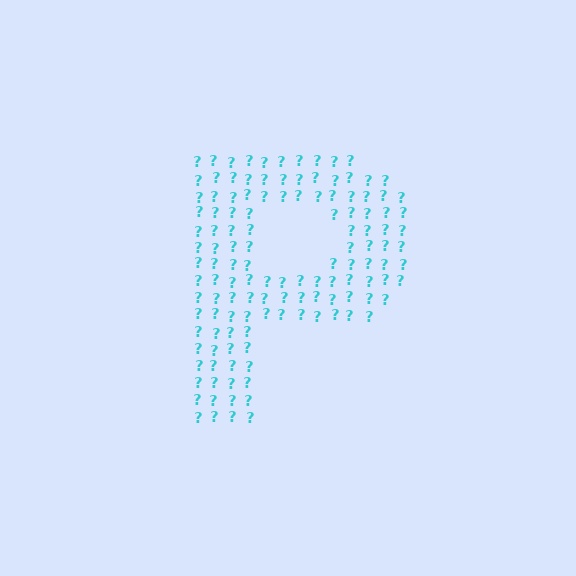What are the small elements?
The small elements are question marks.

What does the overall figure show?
The overall figure shows the letter P.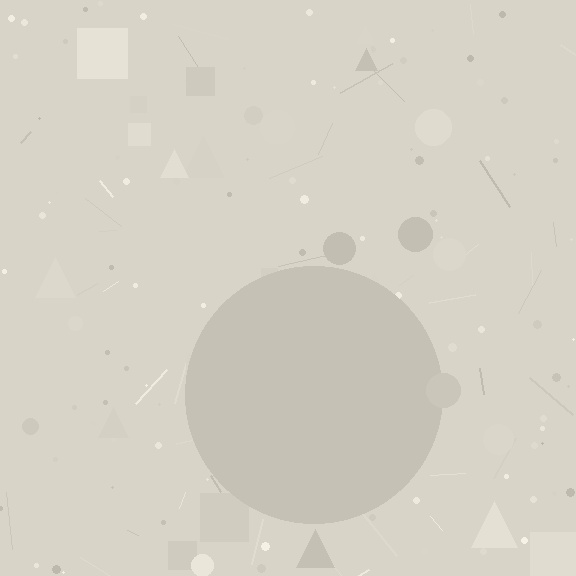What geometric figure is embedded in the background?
A circle is embedded in the background.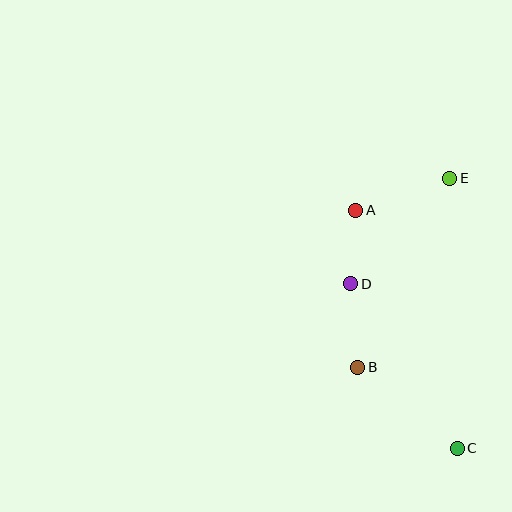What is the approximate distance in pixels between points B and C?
The distance between B and C is approximately 128 pixels.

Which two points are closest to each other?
Points A and D are closest to each other.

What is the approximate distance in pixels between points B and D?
The distance between B and D is approximately 84 pixels.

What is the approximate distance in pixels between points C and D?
The distance between C and D is approximately 196 pixels.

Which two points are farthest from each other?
Points C and E are farthest from each other.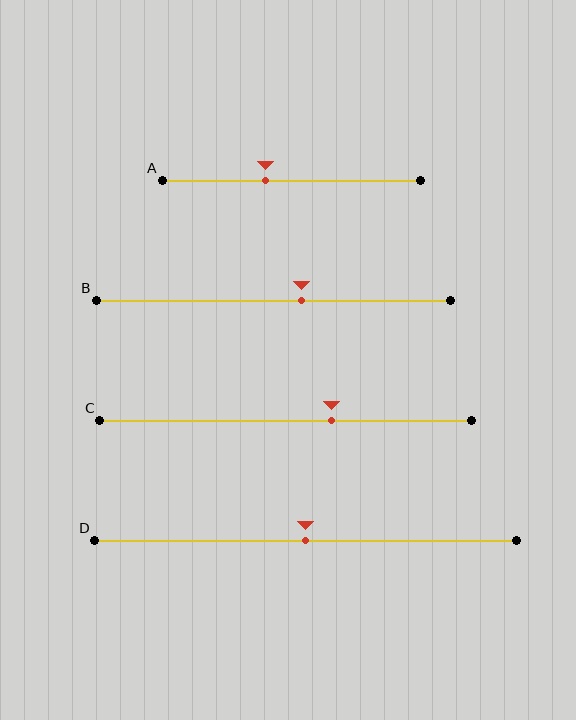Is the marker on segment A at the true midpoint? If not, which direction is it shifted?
No, the marker on segment A is shifted to the left by about 10% of the segment length.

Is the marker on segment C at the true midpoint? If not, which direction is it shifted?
No, the marker on segment C is shifted to the right by about 12% of the segment length.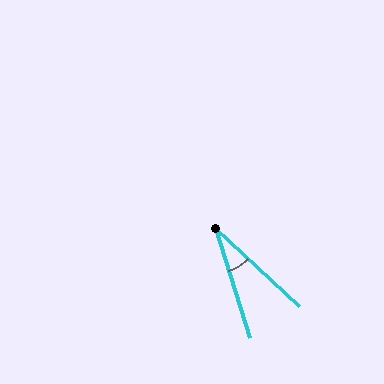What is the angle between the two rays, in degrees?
Approximately 30 degrees.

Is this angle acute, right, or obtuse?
It is acute.